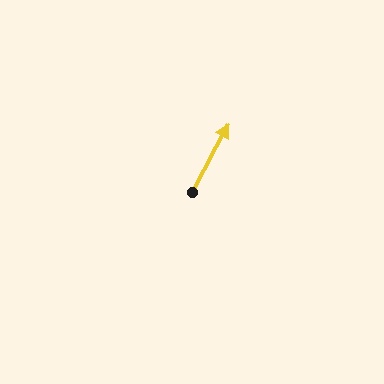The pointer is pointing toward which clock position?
Roughly 1 o'clock.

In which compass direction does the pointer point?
Northeast.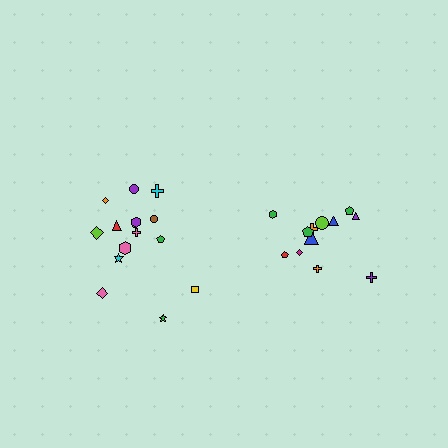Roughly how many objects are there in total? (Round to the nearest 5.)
Roughly 25 objects in total.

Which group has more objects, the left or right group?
The left group.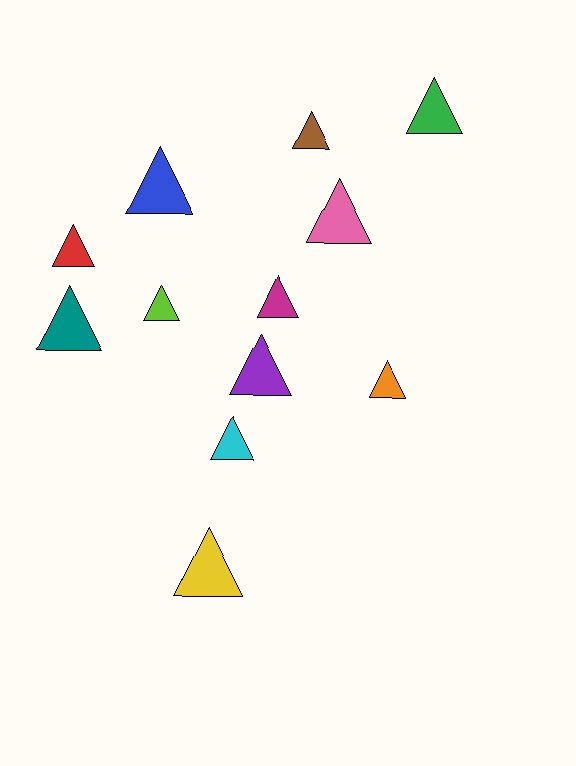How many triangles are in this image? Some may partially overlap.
There are 12 triangles.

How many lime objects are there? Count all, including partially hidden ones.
There is 1 lime object.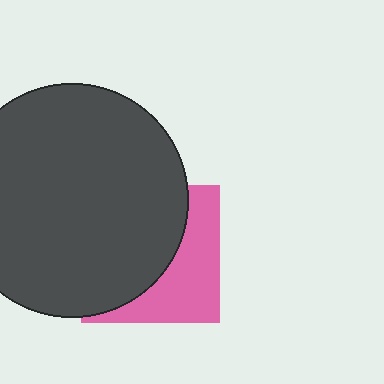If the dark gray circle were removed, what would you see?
You would see the complete pink square.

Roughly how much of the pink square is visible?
A small part of it is visible (roughly 41%).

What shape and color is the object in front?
The object in front is a dark gray circle.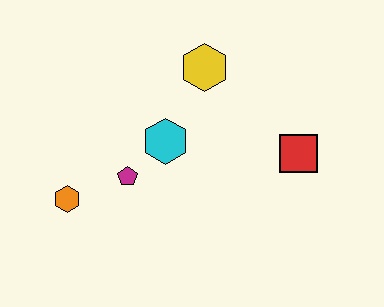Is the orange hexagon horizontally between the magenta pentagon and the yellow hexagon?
No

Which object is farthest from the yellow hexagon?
The orange hexagon is farthest from the yellow hexagon.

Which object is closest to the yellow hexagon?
The cyan hexagon is closest to the yellow hexagon.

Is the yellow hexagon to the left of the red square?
Yes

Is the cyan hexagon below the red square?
No